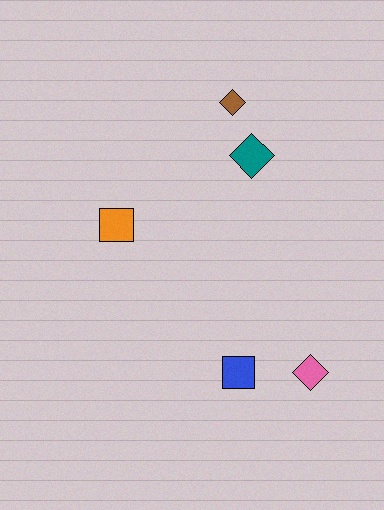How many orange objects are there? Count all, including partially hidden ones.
There is 1 orange object.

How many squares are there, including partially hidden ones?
There are 2 squares.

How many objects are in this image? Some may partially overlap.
There are 5 objects.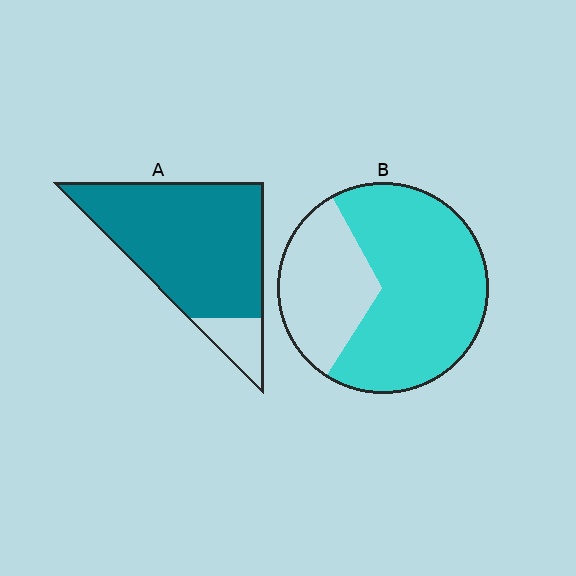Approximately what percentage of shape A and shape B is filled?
A is approximately 85% and B is approximately 65%.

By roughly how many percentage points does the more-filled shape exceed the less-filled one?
By roughly 20 percentage points (A over B).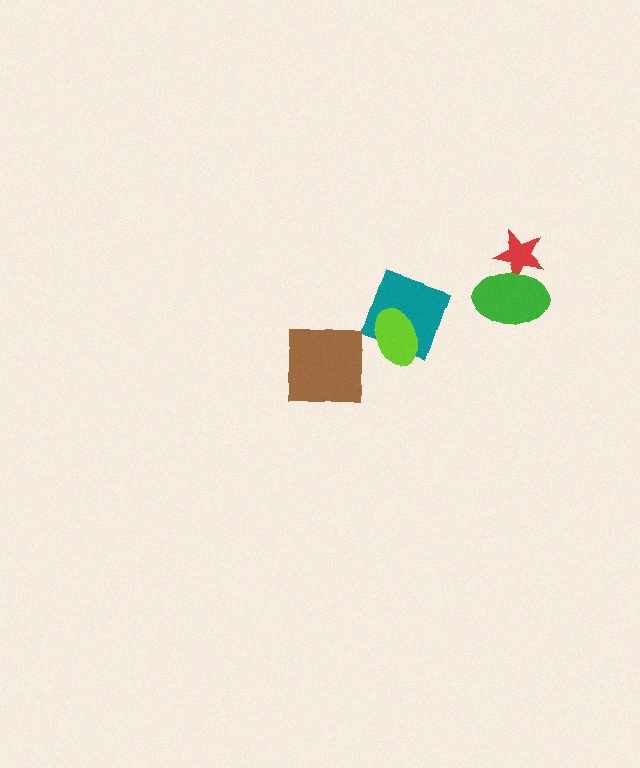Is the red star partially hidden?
Yes, it is partially covered by another shape.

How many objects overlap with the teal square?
1 object overlaps with the teal square.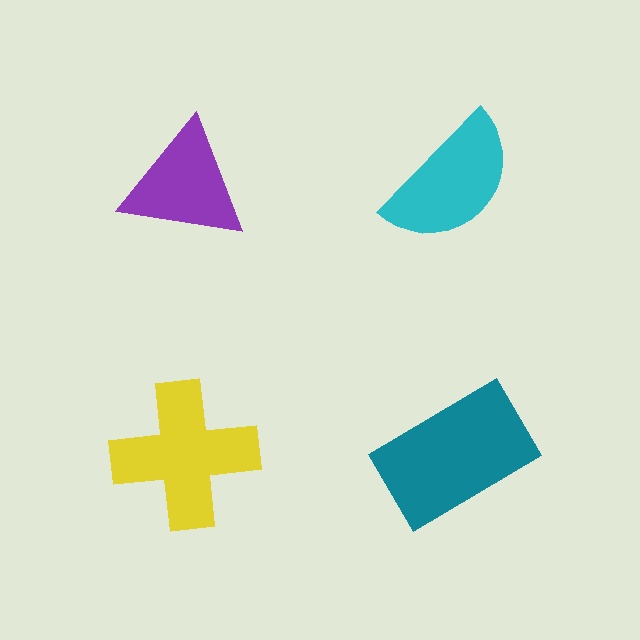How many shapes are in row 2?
2 shapes.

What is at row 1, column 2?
A cyan semicircle.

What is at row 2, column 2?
A teal rectangle.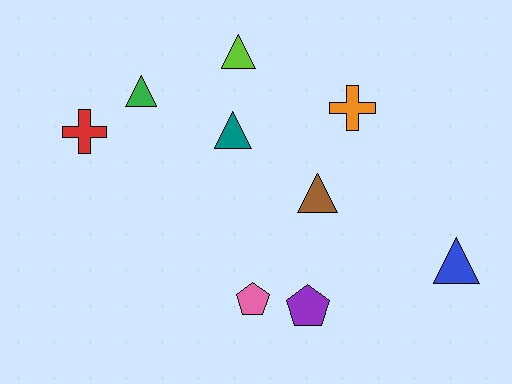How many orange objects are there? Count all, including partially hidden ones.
There is 1 orange object.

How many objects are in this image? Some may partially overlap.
There are 9 objects.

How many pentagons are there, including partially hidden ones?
There are 2 pentagons.